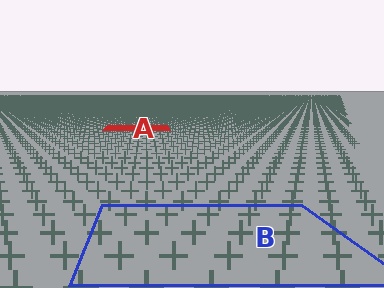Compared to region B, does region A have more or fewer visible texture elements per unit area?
Region A has more texture elements per unit area — they are packed more densely because it is farther away.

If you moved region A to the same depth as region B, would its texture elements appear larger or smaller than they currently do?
They would appear larger. At a closer depth, the same texture elements are projected at a bigger on-screen size.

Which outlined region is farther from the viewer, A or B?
Region A is farther from the viewer — the texture elements inside it appear smaller and more densely packed.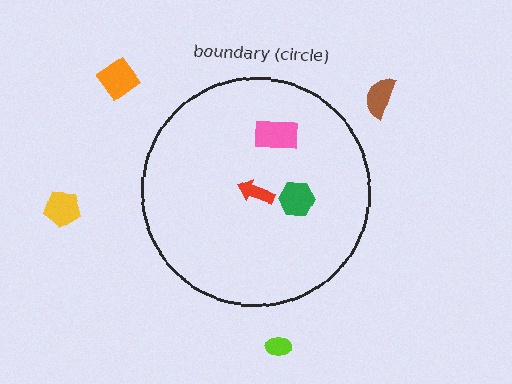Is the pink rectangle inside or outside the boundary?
Inside.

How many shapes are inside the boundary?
3 inside, 4 outside.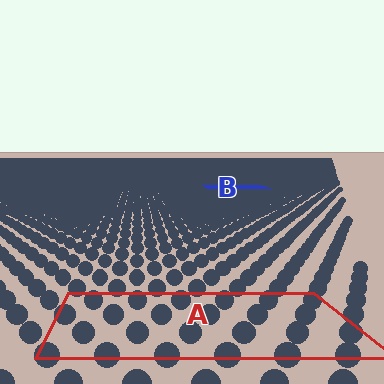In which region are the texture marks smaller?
The texture marks are smaller in region B, because it is farther away.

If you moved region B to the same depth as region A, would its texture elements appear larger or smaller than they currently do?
They would appear larger. At a closer depth, the same texture elements are projected at a bigger on-screen size.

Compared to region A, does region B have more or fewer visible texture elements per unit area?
Region B has more texture elements per unit area — they are packed more densely because it is farther away.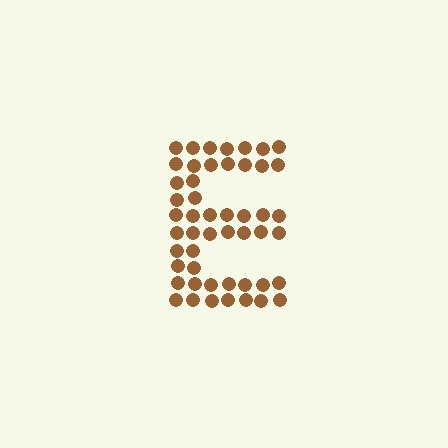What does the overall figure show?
The overall figure shows the letter E.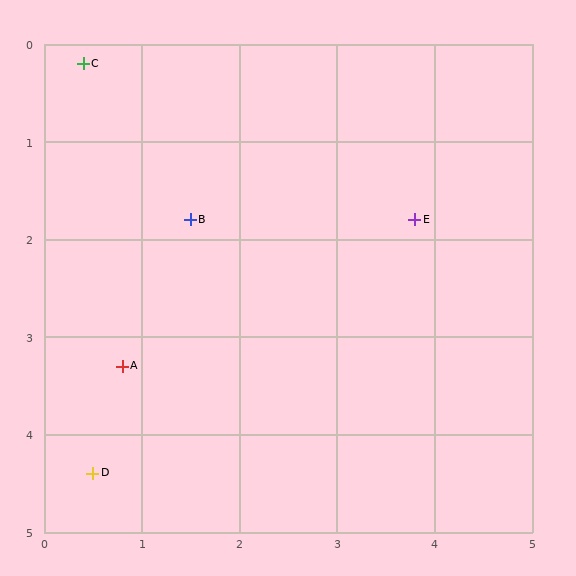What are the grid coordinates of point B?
Point B is at approximately (1.5, 1.8).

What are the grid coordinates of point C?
Point C is at approximately (0.4, 0.2).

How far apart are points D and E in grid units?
Points D and E are about 4.2 grid units apart.